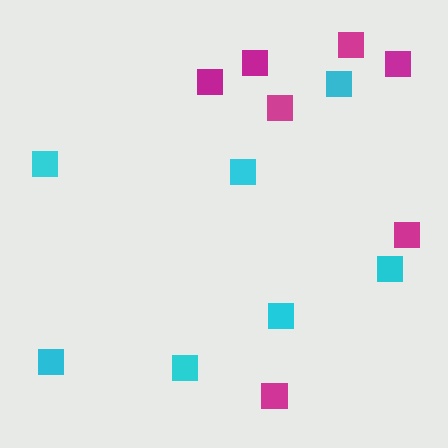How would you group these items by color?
There are 2 groups: one group of cyan squares (7) and one group of magenta squares (7).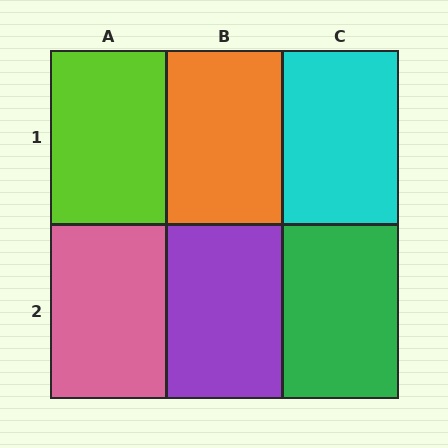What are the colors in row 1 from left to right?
Lime, orange, cyan.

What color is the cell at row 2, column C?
Green.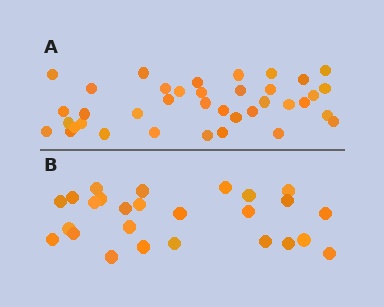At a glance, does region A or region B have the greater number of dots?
Region A (the top region) has more dots.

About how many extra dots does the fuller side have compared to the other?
Region A has roughly 12 or so more dots than region B.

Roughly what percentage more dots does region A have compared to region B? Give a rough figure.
About 45% more.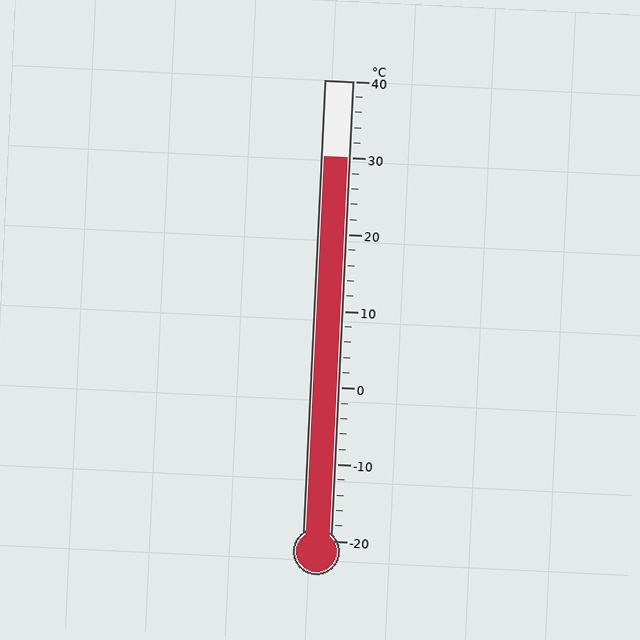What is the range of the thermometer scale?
The thermometer scale ranges from -20°C to 40°C.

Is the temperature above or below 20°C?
The temperature is above 20°C.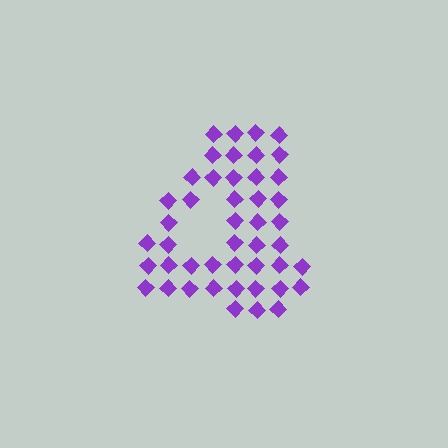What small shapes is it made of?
It is made of small diamonds.